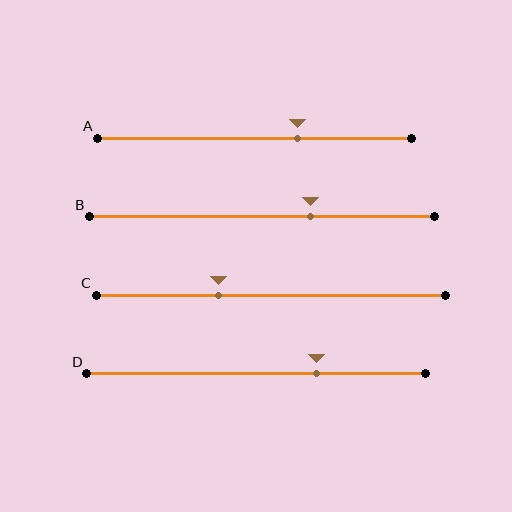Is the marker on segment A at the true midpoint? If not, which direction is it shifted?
No, the marker on segment A is shifted to the right by about 14% of the segment length.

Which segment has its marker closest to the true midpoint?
Segment A has its marker closest to the true midpoint.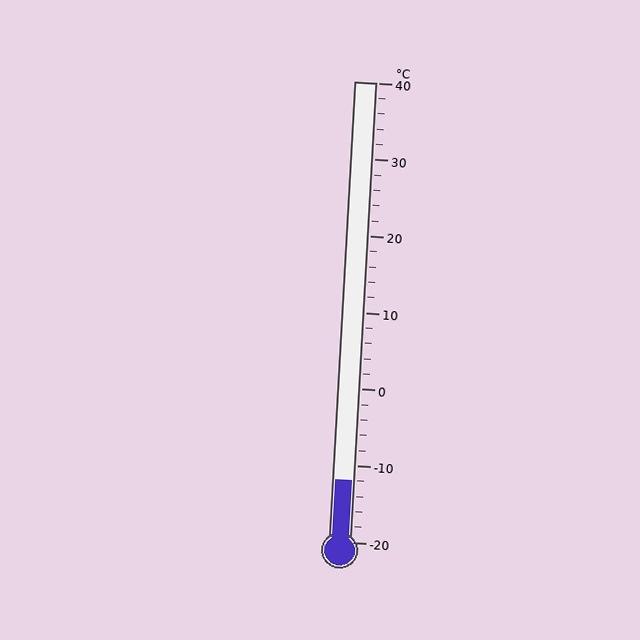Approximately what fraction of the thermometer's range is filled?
The thermometer is filled to approximately 15% of its range.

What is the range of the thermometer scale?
The thermometer scale ranges from -20°C to 40°C.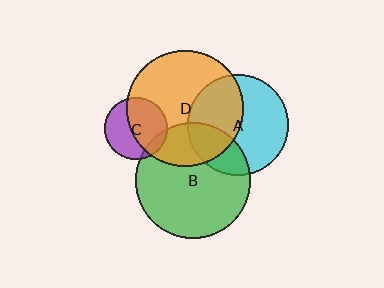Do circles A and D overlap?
Yes.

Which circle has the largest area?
Circle D (orange).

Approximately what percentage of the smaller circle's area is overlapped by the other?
Approximately 45%.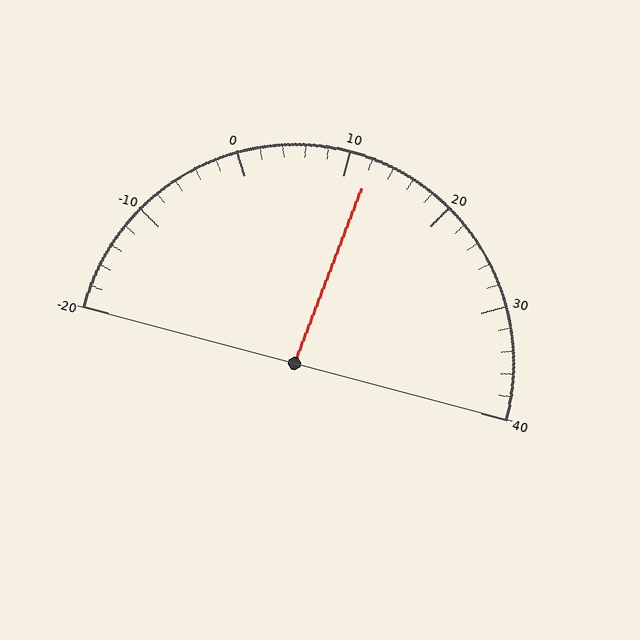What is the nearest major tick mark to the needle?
The nearest major tick mark is 10.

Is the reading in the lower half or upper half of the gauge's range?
The reading is in the upper half of the range (-20 to 40).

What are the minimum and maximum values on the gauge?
The gauge ranges from -20 to 40.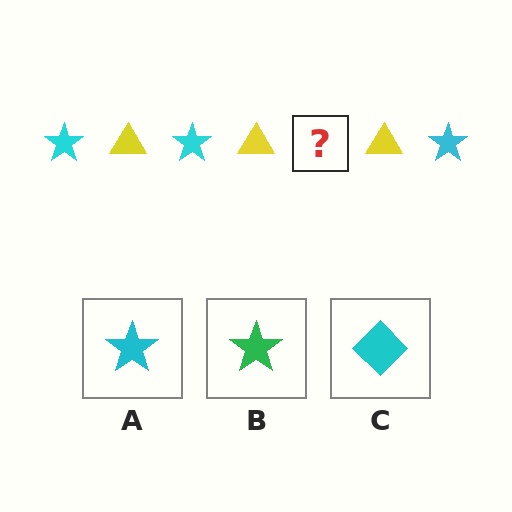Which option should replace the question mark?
Option A.